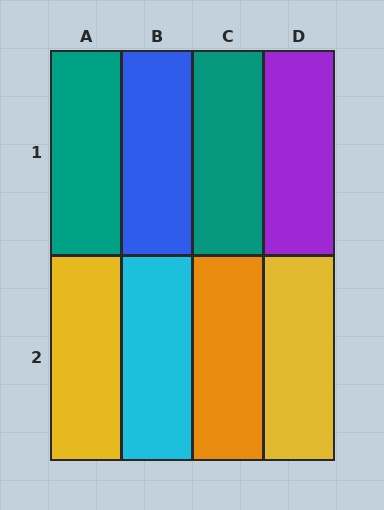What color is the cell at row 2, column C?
Orange.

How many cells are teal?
2 cells are teal.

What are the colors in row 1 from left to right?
Teal, blue, teal, purple.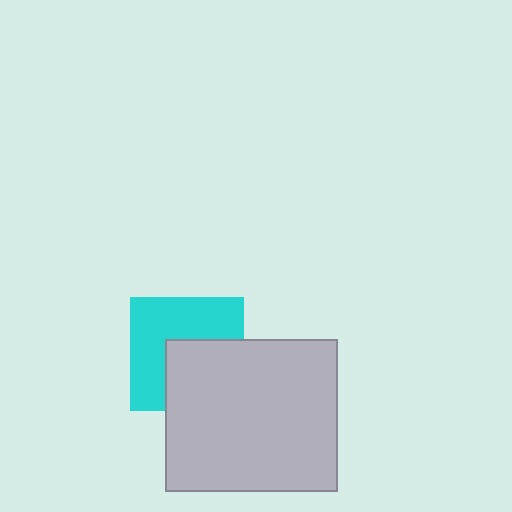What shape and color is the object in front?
The object in front is a light gray rectangle.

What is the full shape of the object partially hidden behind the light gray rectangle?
The partially hidden object is a cyan square.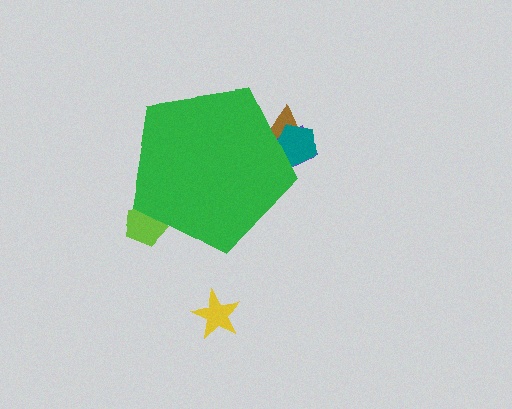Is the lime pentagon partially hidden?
Yes, the lime pentagon is partially hidden behind the green pentagon.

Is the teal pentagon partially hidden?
Yes, the teal pentagon is partially hidden behind the green pentagon.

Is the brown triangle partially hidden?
Yes, the brown triangle is partially hidden behind the green pentagon.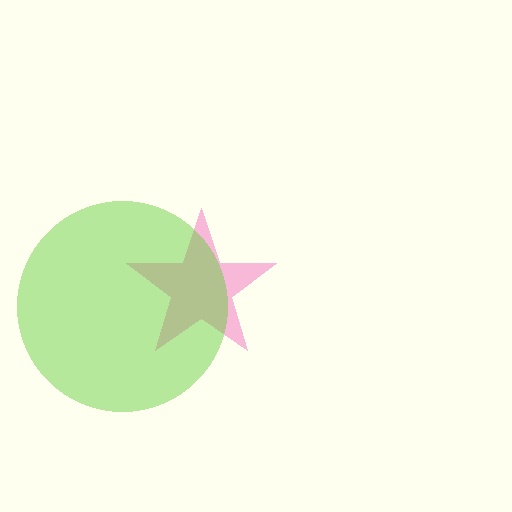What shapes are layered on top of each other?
The layered shapes are: a pink star, a lime circle.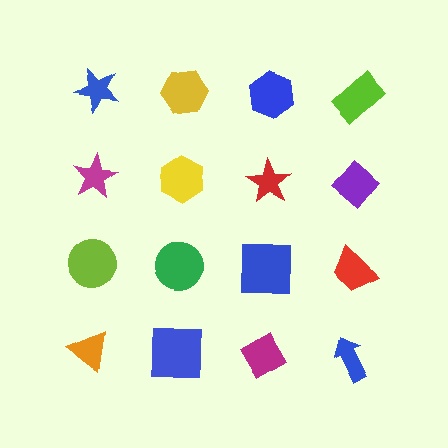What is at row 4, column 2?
A blue square.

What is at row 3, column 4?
A red trapezoid.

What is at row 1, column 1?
A blue star.